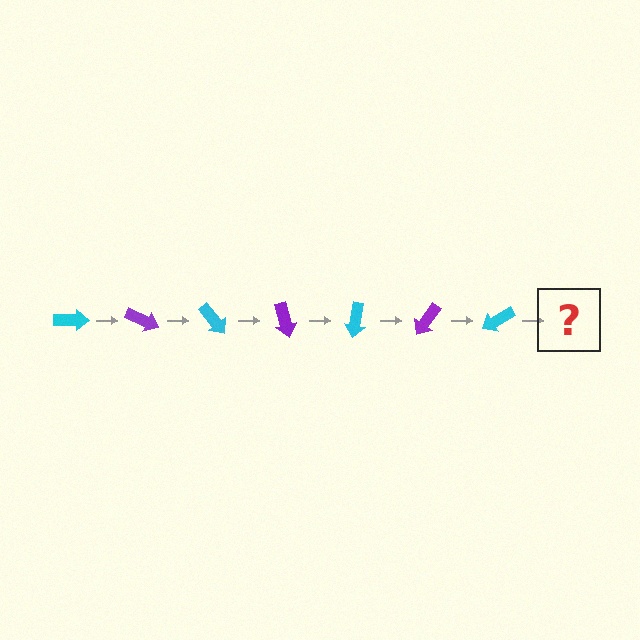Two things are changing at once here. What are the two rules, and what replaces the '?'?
The two rules are that it rotates 25 degrees each step and the color cycles through cyan and purple. The '?' should be a purple arrow, rotated 175 degrees from the start.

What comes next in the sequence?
The next element should be a purple arrow, rotated 175 degrees from the start.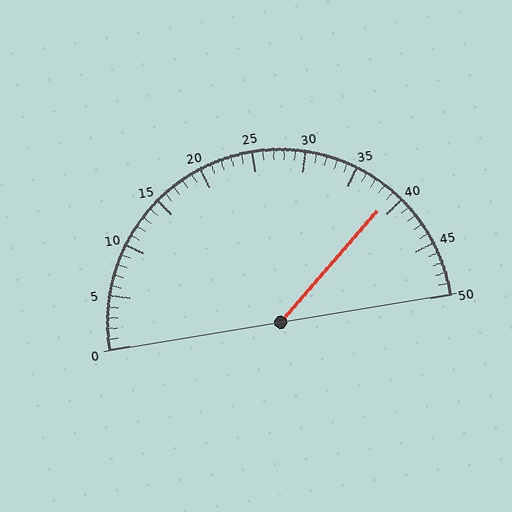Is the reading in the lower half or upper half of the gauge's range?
The reading is in the upper half of the range (0 to 50).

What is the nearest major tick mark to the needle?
The nearest major tick mark is 40.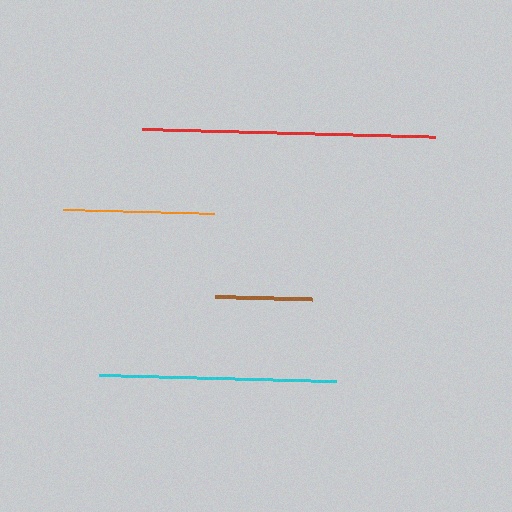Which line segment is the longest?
The red line is the longest at approximately 293 pixels.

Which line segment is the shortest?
The brown line is the shortest at approximately 97 pixels.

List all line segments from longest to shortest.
From longest to shortest: red, cyan, orange, brown.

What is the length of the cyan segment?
The cyan segment is approximately 236 pixels long.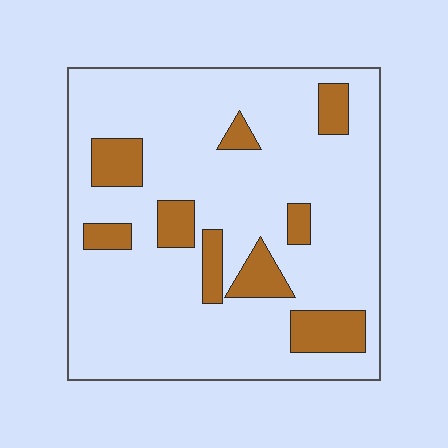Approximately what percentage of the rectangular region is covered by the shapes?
Approximately 15%.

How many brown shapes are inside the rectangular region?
9.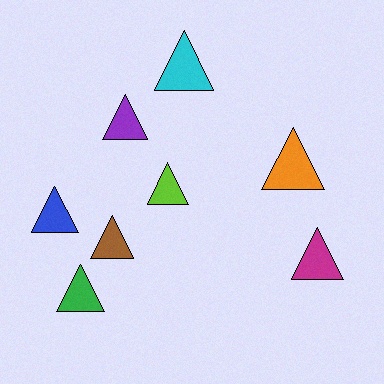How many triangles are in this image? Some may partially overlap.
There are 8 triangles.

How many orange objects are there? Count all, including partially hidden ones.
There is 1 orange object.